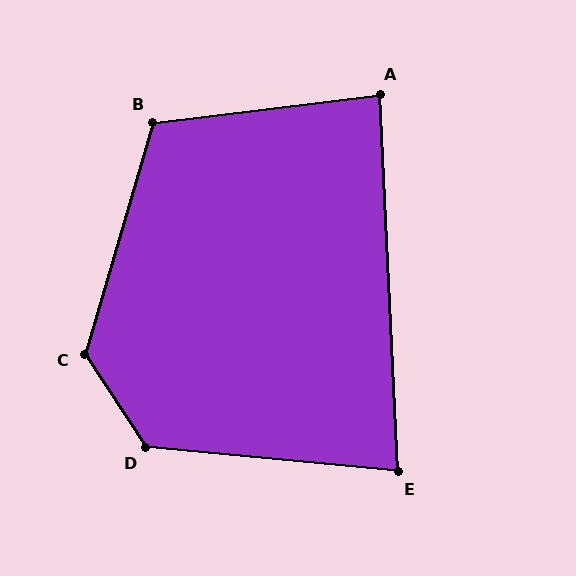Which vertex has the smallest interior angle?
E, at approximately 82 degrees.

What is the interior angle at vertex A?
Approximately 86 degrees (approximately right).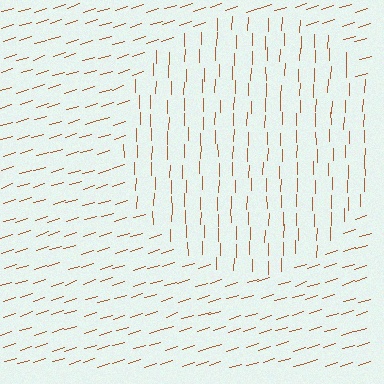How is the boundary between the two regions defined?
The boundary is defined purely by a change in line orientation (approximately 72 degrees difference). All lines are the same color and thickness.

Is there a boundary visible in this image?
Yes, there is a texture boundary formed by a change in line orientation.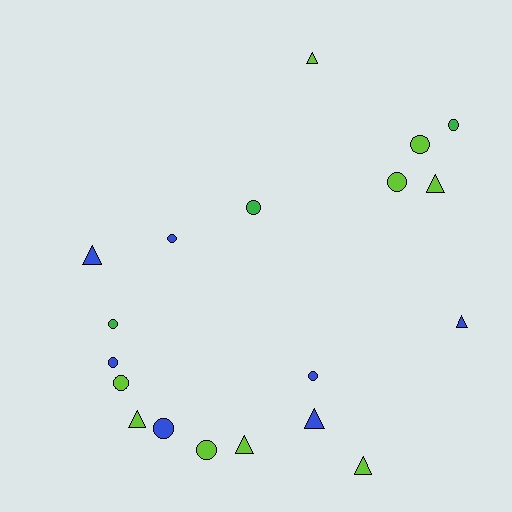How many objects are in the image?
There are 19 objects.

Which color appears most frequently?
Lime, with 9 objects.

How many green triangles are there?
There are no green triangles.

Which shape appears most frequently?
Circle, with 11 objects.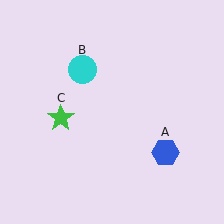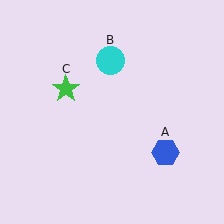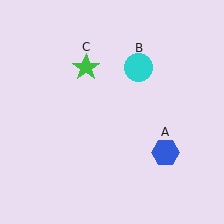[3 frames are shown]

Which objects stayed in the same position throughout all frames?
Blue hexagon (object A) remained stationary.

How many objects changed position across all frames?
2 objects changed position: cyan circle (object B), green star (object C).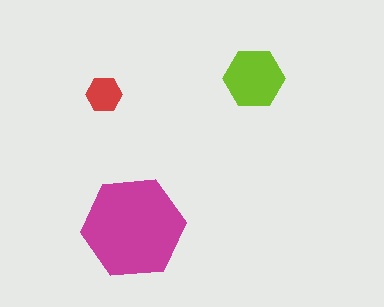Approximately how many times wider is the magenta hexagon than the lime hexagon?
About 1.5 times wider.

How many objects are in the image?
There are 3 objects in the image.